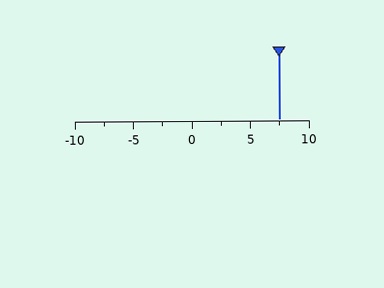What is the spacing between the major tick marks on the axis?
The major ticks are spaced 5 apart.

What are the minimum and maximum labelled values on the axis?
The axis runs from -10 to 10.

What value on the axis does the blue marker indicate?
The marker indicates approximately 7.5.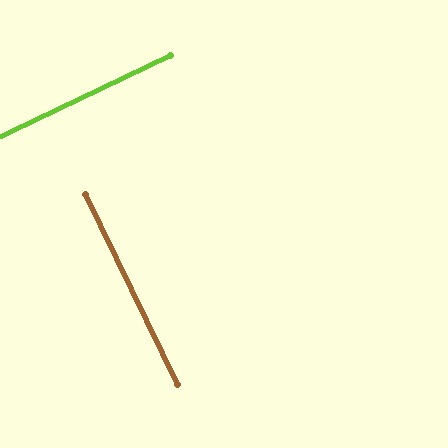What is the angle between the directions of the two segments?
Approximately 90 degrees.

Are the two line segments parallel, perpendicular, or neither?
Perpendicular — they meet at approximately 90°.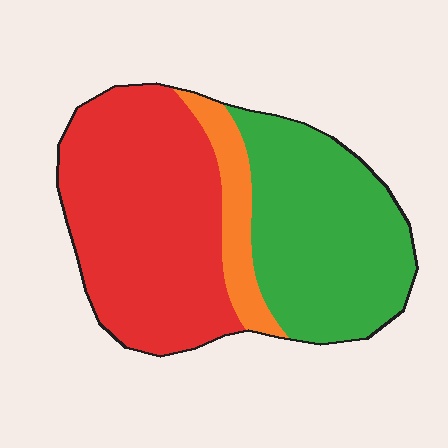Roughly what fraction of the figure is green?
Green takes up about two fifths (2/5) of the figure.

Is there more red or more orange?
Red.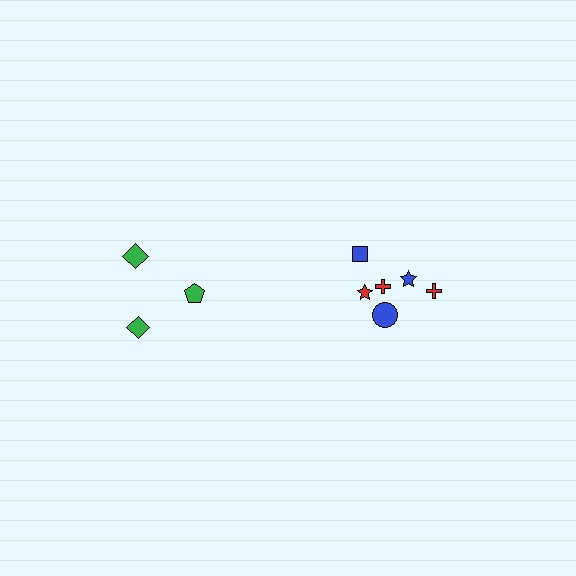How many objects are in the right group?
There are 6 objects.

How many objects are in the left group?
There are 3 objects.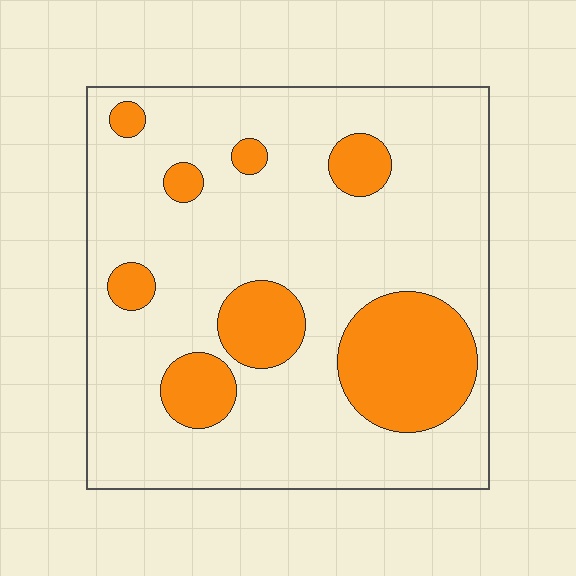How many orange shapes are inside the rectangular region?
8.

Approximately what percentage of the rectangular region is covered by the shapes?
Approximately 20%.